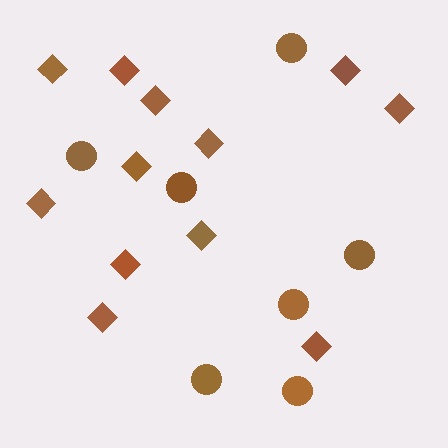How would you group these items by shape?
There are 2 groups: one group of circles (7) and one group of diamonds (12).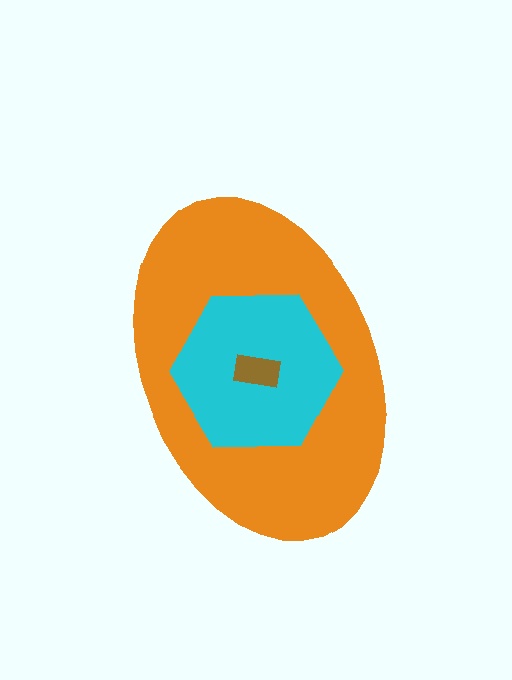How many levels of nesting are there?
3.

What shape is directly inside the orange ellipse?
The cyan hexagon.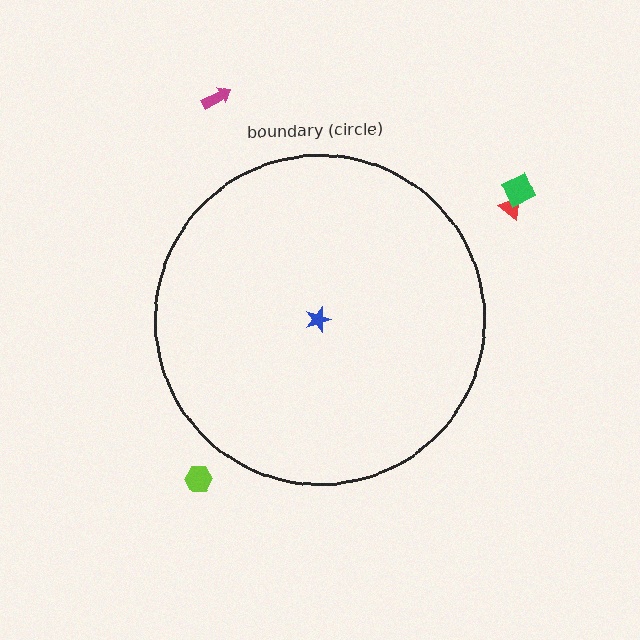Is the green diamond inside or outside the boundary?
Outside.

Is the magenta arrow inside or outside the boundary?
Outside.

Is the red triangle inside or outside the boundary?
Outside.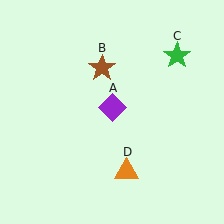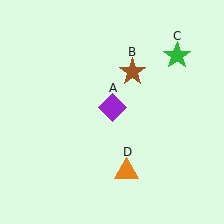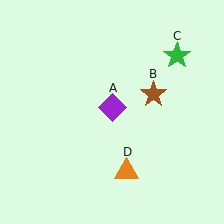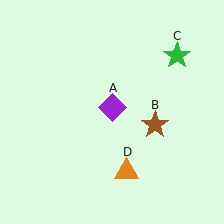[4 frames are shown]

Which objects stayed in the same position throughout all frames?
Purple diamond (object A) and green star (object C) and orange triangle (object D) remained stationary.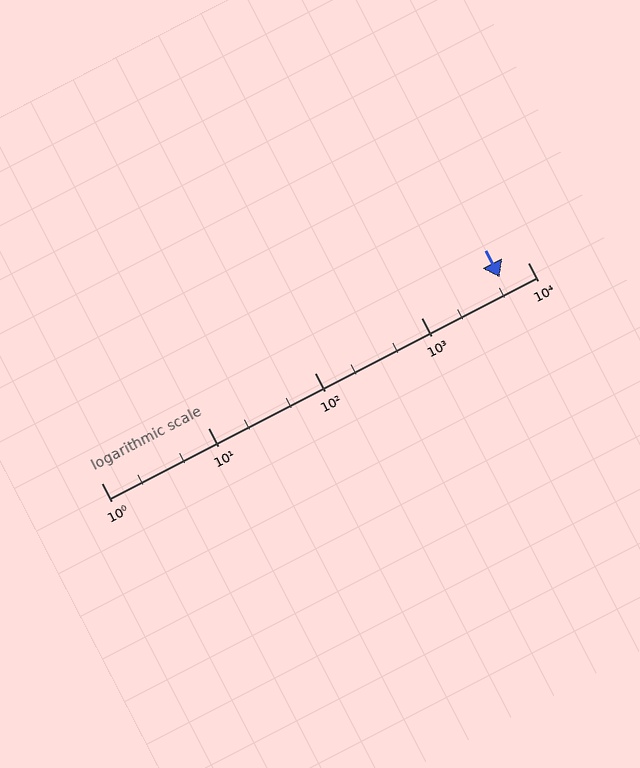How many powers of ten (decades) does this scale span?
The scale spans 4 decades, from 1 to 10000.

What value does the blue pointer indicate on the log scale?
The pointer indicates approximately 5500.